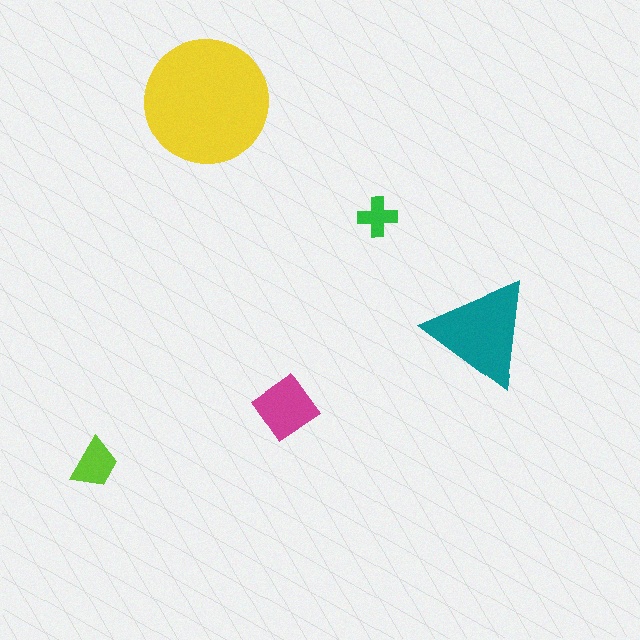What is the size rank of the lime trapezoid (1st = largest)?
4th.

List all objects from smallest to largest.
The green cross, the lime trapezoid, the magenta diamond, the teal triangle, the yellow circle.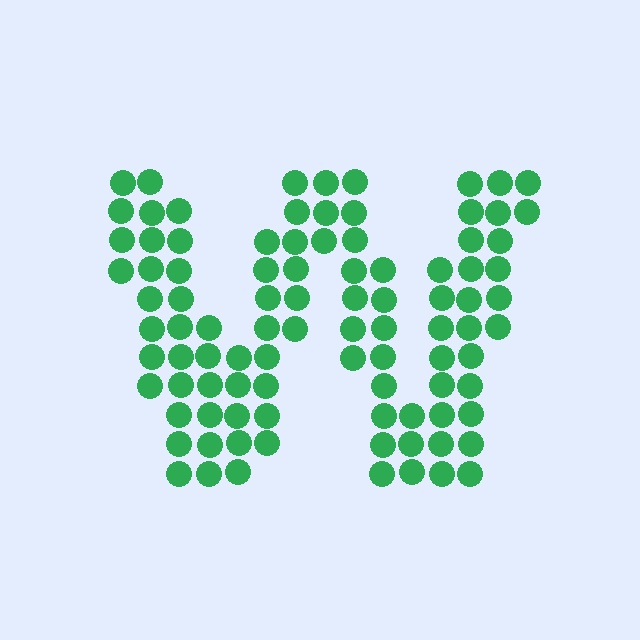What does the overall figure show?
The overall figure shows the letter W.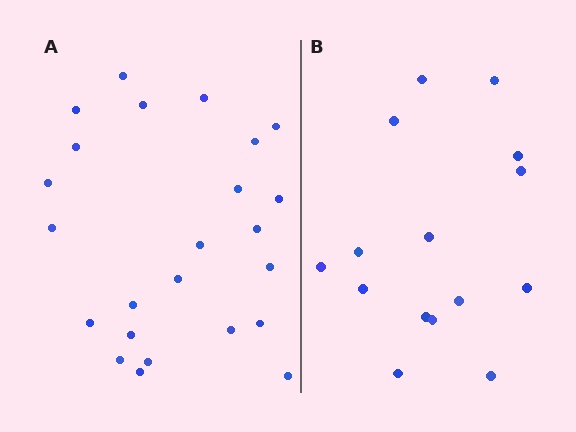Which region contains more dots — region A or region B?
Region A (the left region) has more dots.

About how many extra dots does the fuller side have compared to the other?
Region A has roughly 8 or so more dots than region B.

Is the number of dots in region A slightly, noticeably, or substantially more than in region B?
Region A has substantially more. The ratio is roughly 1.6 to 1.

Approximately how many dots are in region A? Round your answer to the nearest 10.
About 20 dots. (The exact count is 24, which rounds to 20.)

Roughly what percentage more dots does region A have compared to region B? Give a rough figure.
About 60% more.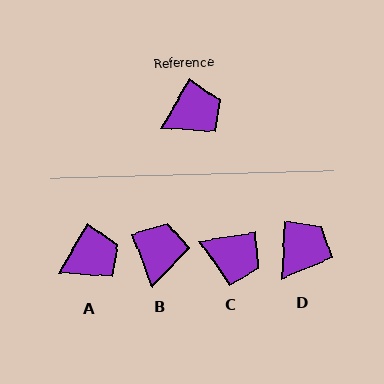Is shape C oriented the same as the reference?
No, it is off by about 51 degrees.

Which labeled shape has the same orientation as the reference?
A.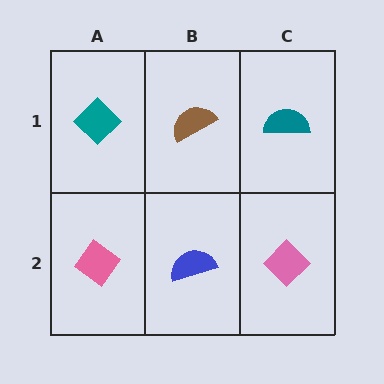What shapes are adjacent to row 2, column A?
A teal diamond (row 1, column A), a blue semicircle (row 2, column B).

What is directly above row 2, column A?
A teal diamond.